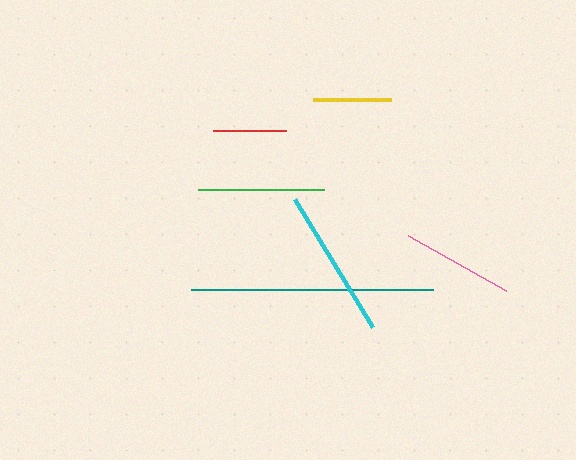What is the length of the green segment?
The green segment is approximately 126 pixels long.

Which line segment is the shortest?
The red line is the shortest at approximately 73 pixels.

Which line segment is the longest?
The teal line is the longest at approximately 242 pixels.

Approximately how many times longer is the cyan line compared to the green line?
The cyan line is approximately 1.2 times the length of the green line.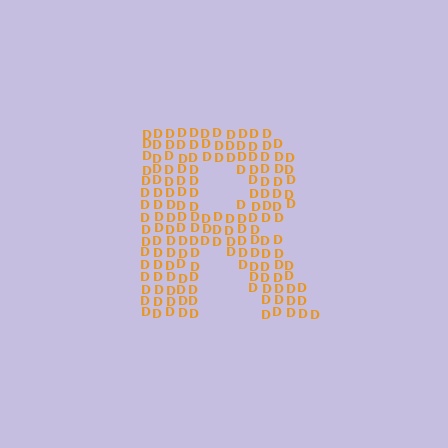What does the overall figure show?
The overall figure shows the letter R.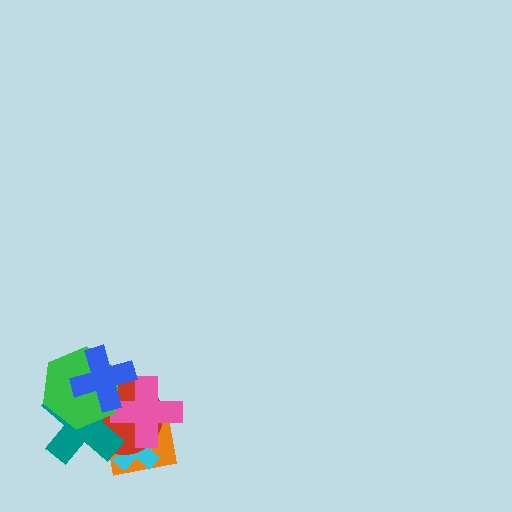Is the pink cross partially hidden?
Yes, it is partially covered by another shape.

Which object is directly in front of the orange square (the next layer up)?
The cyan cross is directly in front of the orange square.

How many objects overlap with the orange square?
4 objects overlap with the orange square.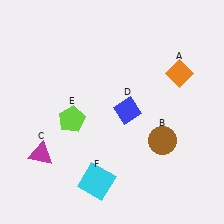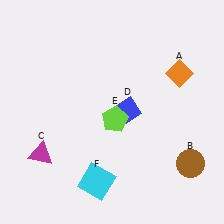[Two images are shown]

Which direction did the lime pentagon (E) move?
The lime pentagon (E) moved right.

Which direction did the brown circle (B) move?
The brown circle (B) moved right.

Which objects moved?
The objects that moved are: the brown circle (B), the lime pentagon (E).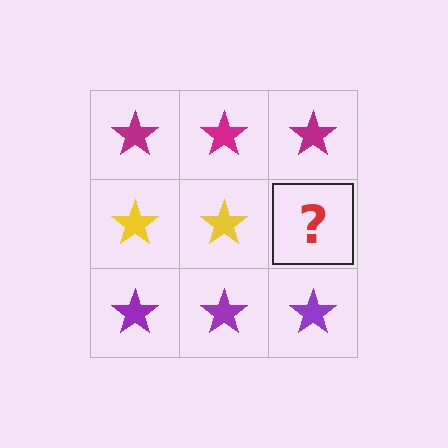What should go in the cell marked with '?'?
The missing cell should contain a yellow star.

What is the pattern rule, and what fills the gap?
The rule is that each row has a consistent color. The gap should be filled with a yellow star.